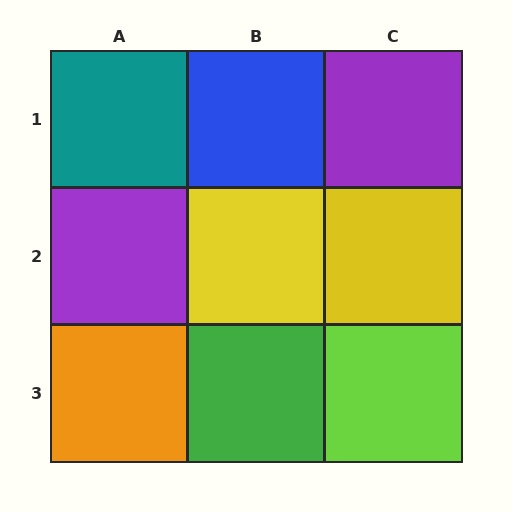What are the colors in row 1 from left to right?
Teal, blue, purple.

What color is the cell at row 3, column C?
Lime.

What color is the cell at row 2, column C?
Yellow.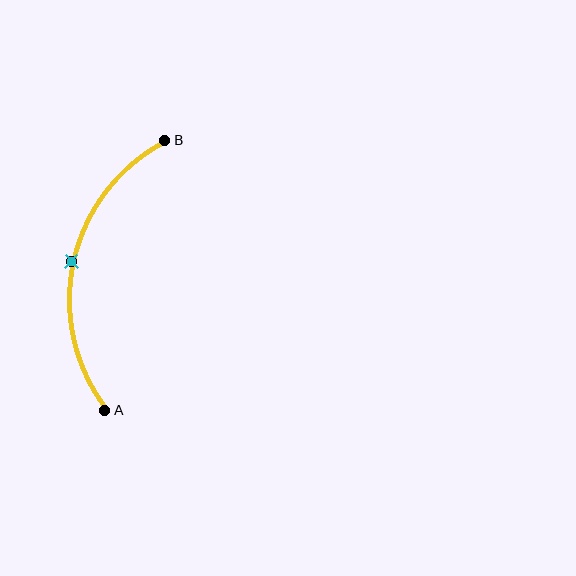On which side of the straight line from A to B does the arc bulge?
The arc bulges to the left of the straight line connecting A and B.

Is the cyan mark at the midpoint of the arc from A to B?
Yes. The cyan mark lies on the arc at equal arc-length from both A and B — it is the arc midpoint.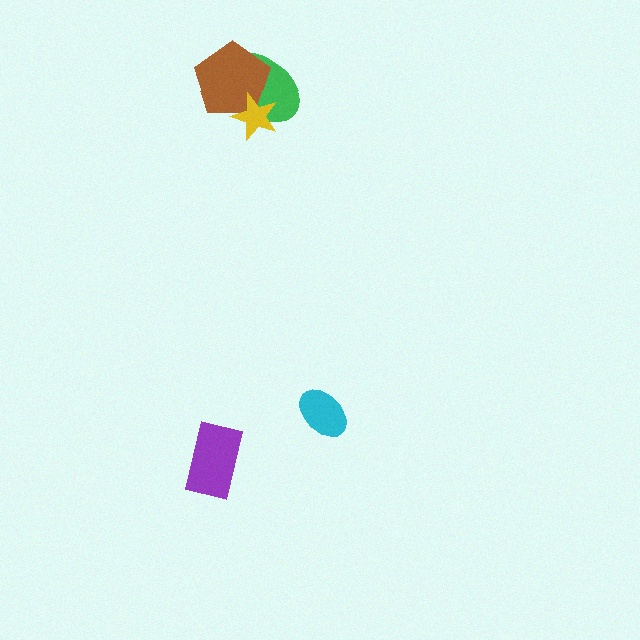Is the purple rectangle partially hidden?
No, no other shape covers it.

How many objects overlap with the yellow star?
2 objects overlap with the yellow star.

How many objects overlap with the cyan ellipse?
0 objects overlap with the cyan ellipse.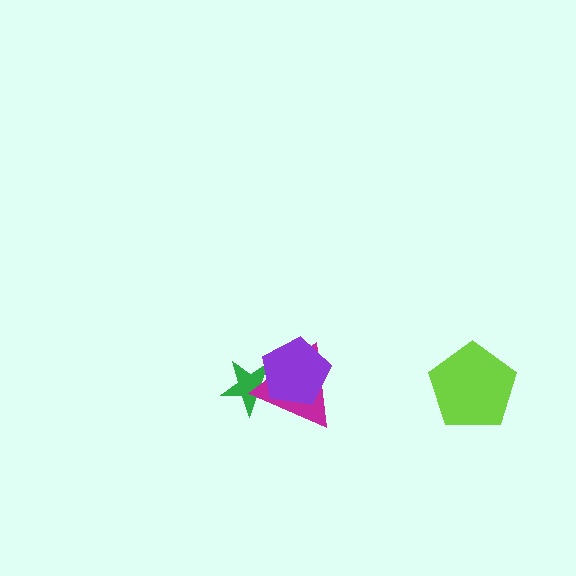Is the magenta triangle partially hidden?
Yes, it is partially covered by another shape.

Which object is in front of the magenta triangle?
The purple pentagon is in front of the magenta triangle.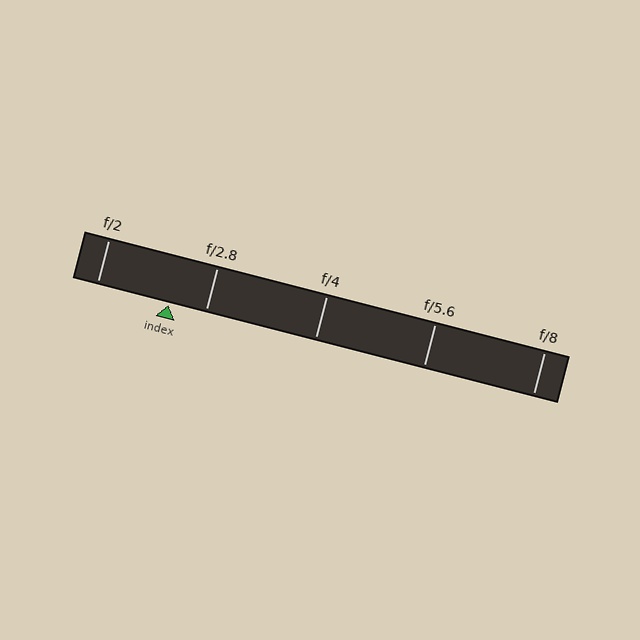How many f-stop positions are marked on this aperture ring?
There are 5 f-stop positions marked.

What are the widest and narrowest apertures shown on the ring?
The widest aperture shown is f/2 and the narrowest is f/8.